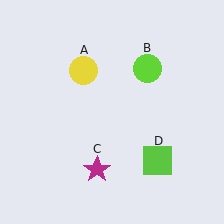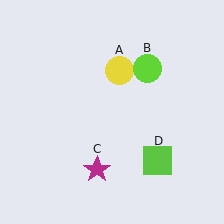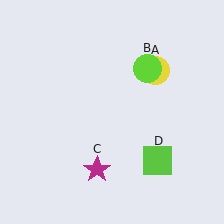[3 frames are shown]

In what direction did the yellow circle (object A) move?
The yellow circle (object A) moved right.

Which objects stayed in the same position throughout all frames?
Lime circle (object B) and magenta star (object C) and lime square (object D) remained stationary.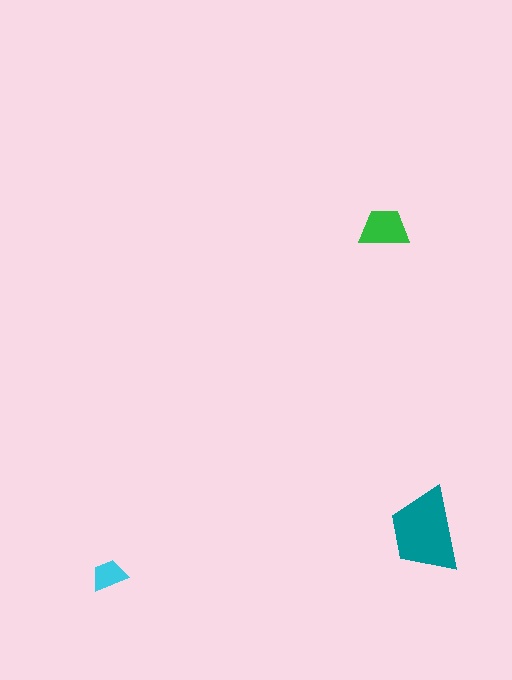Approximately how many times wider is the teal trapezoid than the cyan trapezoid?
About 2.5 times wider.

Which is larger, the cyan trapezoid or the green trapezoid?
The green one.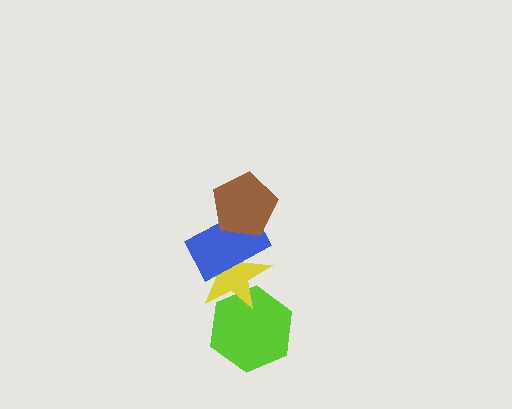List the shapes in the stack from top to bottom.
From top to bottom: the brown pentagon, the blue rectangle, the yellow star, the lime hexagon.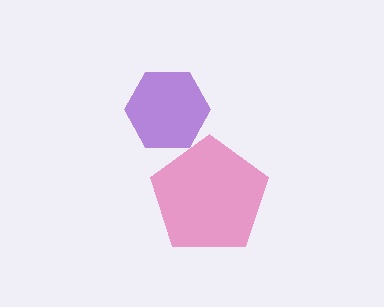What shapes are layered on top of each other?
The layered shapes are: a pink pentagon, a purple hexagon.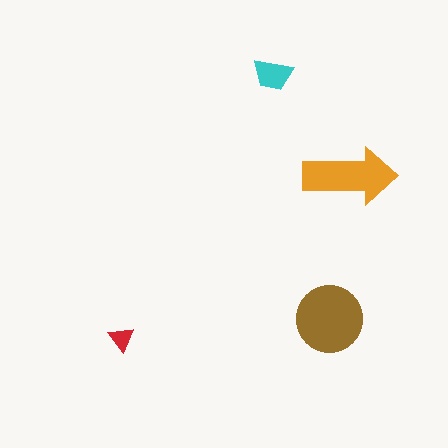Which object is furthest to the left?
The red triangle is leftmost.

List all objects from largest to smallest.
The brown circle, the orange arrow, the cyan trapezoid, the red triangle.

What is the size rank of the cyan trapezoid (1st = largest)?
3rd.